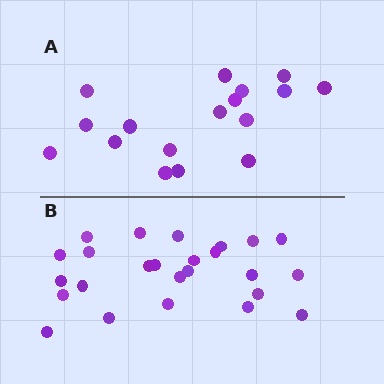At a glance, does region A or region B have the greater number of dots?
Region B (the bottom region) has more dots.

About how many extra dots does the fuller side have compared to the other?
Region B has roughly 8 or so more dots than region A.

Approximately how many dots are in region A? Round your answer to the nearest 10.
About 20 dots. (The exact count is 17, which rounds to 20.)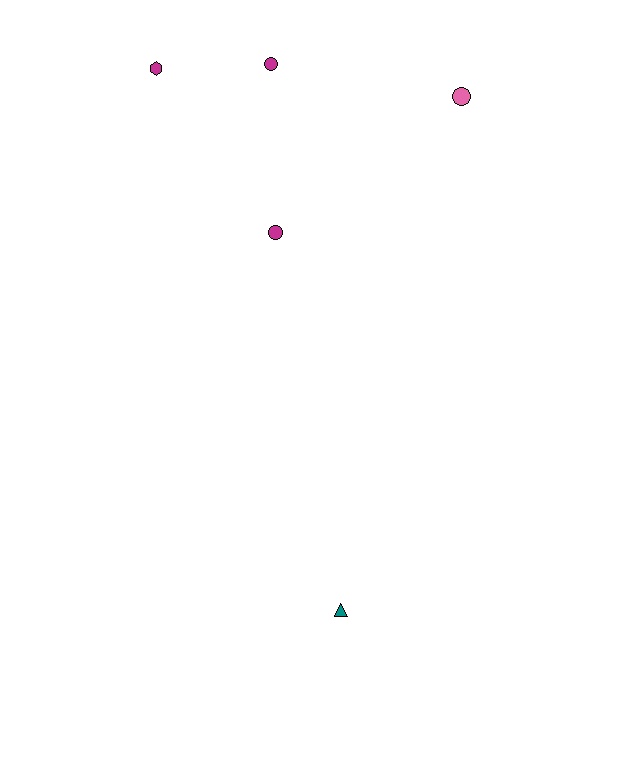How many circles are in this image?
There are 3 circles.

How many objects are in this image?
There are 5 objects.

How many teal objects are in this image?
There is 1 teal object.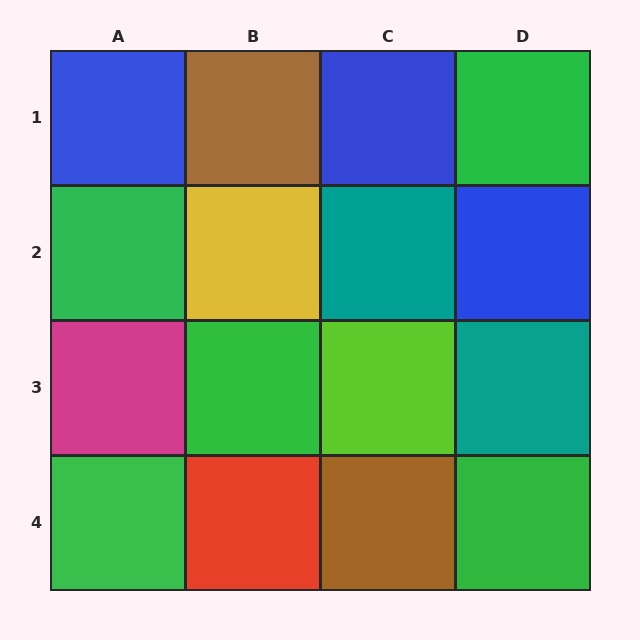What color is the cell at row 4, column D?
Green.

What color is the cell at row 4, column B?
Red.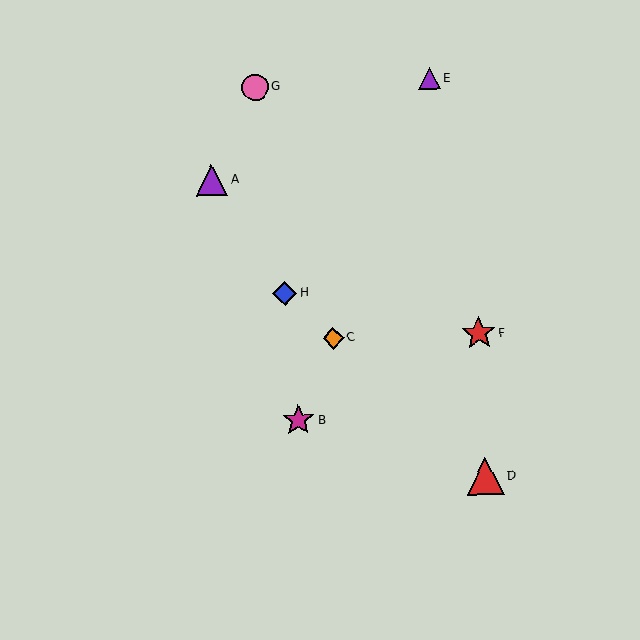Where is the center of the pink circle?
The center of the pink circle is at (255, 87).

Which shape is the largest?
The red triangle (labeled D) is the largest.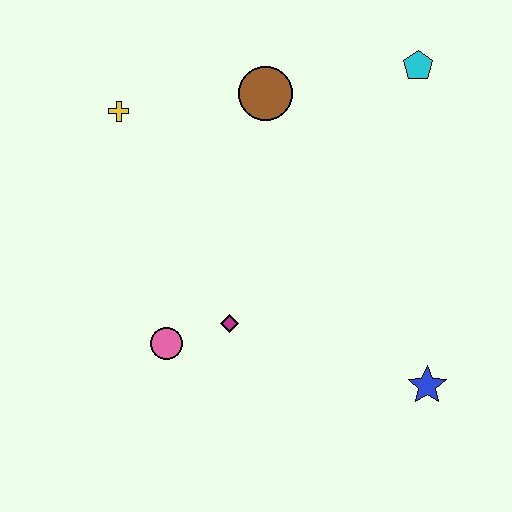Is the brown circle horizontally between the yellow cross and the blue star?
Yes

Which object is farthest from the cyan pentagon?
The pink circle is farthest from the cyan pentagon.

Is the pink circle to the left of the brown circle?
Yes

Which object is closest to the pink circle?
The magenta diamond is closest to the pink circle.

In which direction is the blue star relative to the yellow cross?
The blue star is to the right of the yellow cross.